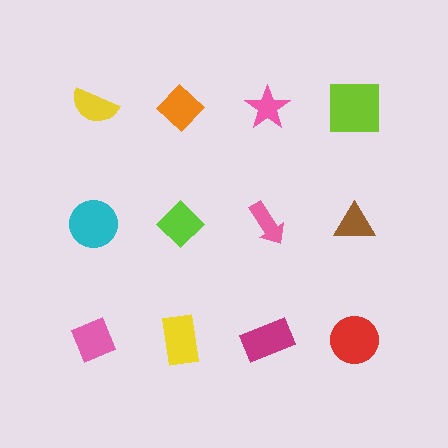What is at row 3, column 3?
A magenta rectangle.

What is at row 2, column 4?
A brown triangle.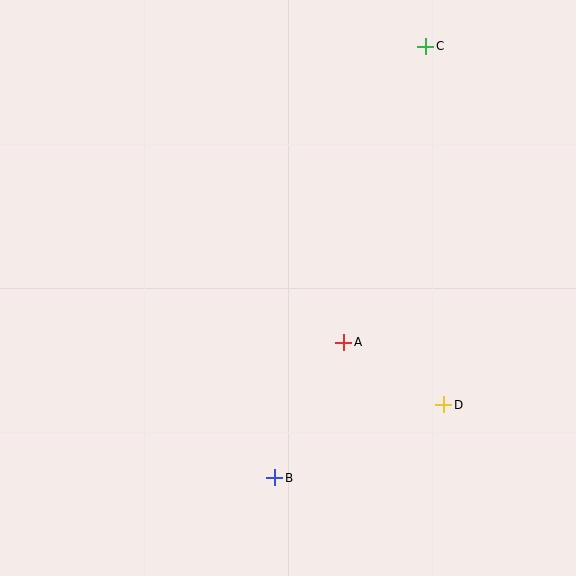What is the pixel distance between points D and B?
The distance between D and B is 184 pixels.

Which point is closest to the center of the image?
Point A at (344, 342) is closest to the center.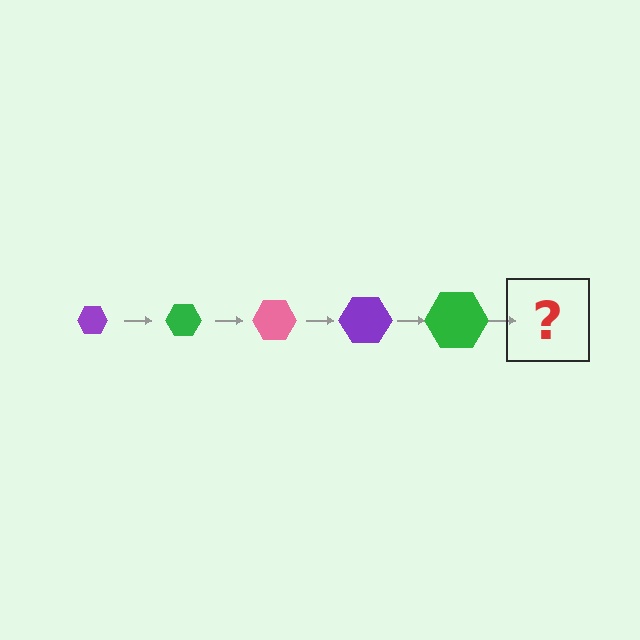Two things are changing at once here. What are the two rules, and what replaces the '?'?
The two rules are that the hexagon grows larger each step and the color cycles through purple, green, and pink. The '?' should be a pink hexagon, larger than the previous one.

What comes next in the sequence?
The next element should be a pink hexagon, larger than the previous one.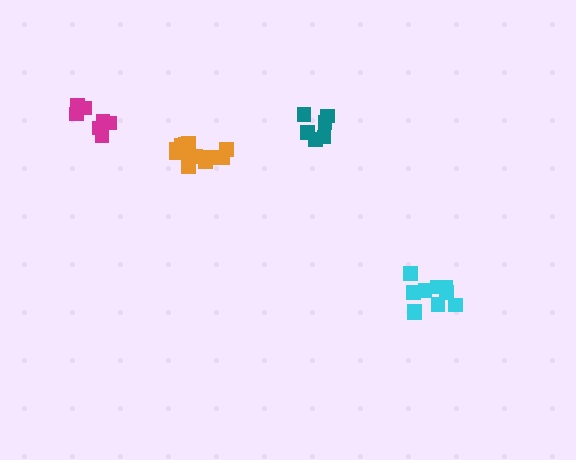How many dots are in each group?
Group 1: 12 dots, Group 2: 7 dots, Group 3: 10 dots, Group 4: 6 dots (35 total).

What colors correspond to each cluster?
The clusters are colored: orange, magenta, cyan, teal.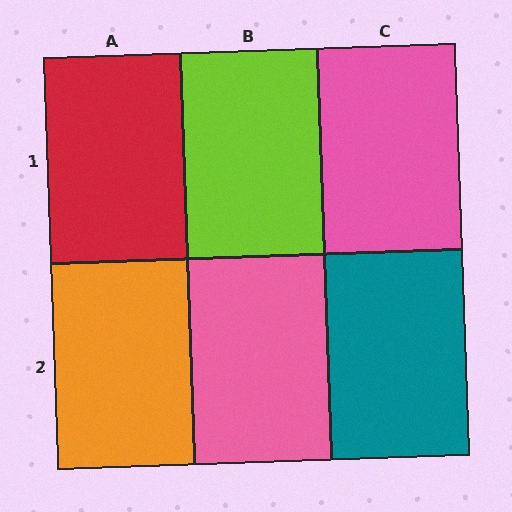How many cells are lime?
1 cell is lime.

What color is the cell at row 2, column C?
Teal.